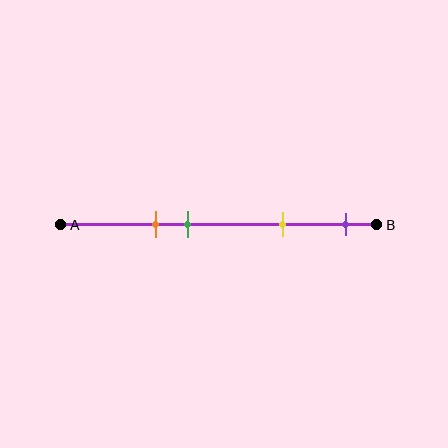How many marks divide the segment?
There are 4 marks dividing the segment.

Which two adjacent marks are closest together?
The orange and green marks are the closest adjacent pair.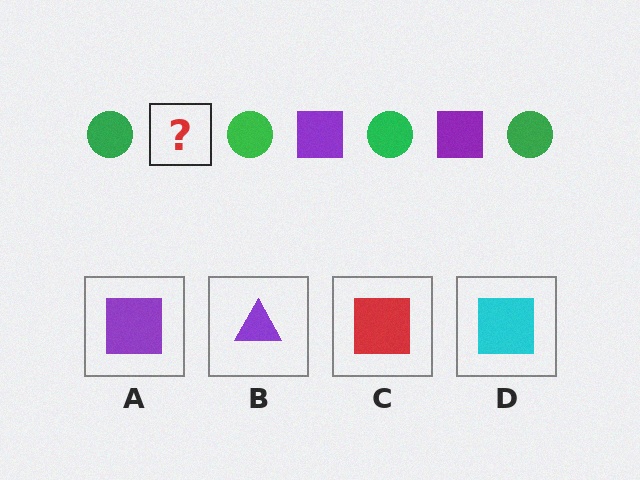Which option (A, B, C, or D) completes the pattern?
A.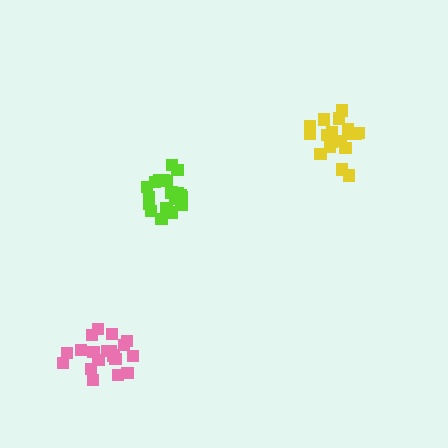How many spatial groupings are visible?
There are 3 spatial groupings.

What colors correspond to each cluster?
The clusters are colored: yellow, pink, lime.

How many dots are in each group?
Group 1: 18 dots, Group 2: 20 dots, Group 3: 20 dots (58 total).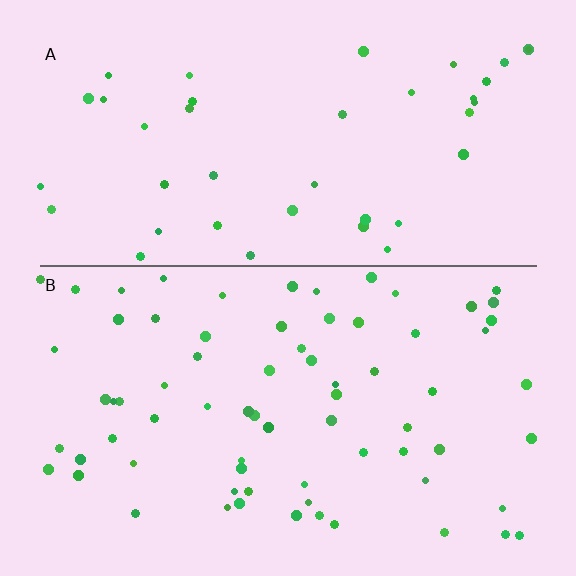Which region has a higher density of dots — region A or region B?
B (the bottom).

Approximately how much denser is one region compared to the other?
Approximately 1.7× — region B over region A.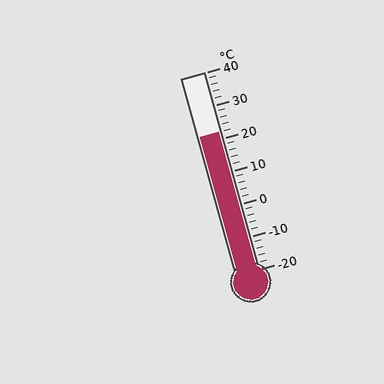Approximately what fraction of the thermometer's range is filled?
The thermometer is filled to approximately 70% of its range.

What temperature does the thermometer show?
The thermometer shows approximately 22°C.